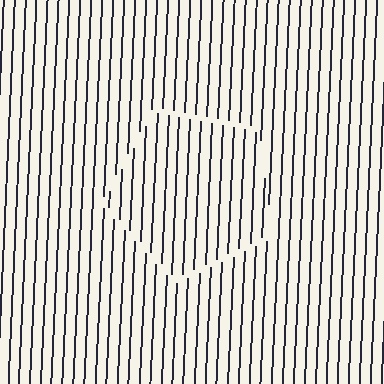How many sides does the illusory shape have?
5 sides — the line-ends trace a pentagon.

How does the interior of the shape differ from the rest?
The interior of the shape contains the same grating, shifted by half a period — the contour is defined by the phase discontinuity where line-ends from the inner and outer gratings abut.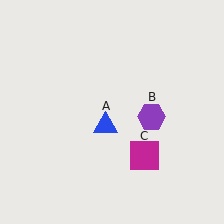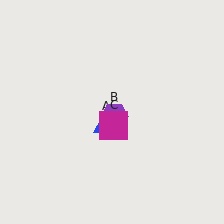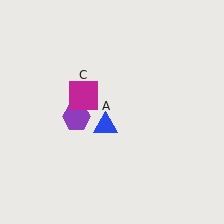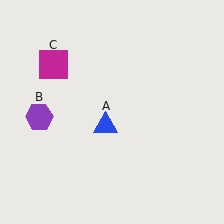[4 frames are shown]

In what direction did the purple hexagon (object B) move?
The purple hexagon (object B) moved left.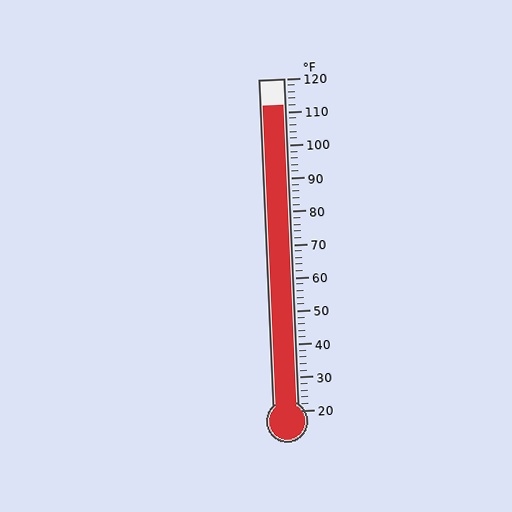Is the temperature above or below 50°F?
The temperature is above 50°F.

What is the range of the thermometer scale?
The thermometer scale ranges from 20°F to 120°F.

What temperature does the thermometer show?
The thermometer shows approximately 112°F.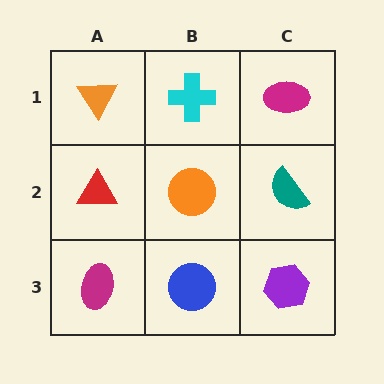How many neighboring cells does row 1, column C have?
2.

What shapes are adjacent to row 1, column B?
An orange circle (row 2, column B), an orange triangle (row 1, column A), a magenta ellipse (row 1, column C).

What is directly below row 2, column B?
A blue circle.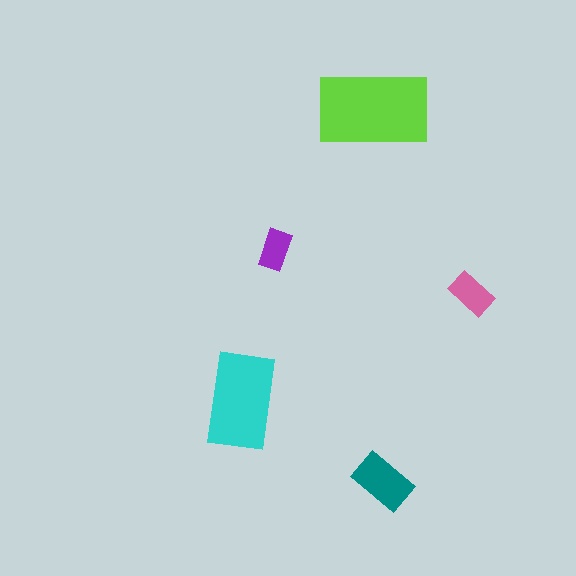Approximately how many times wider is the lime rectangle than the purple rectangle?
About 3 times wider.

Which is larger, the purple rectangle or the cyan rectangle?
The cyan one.